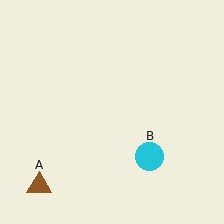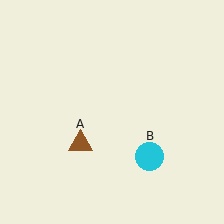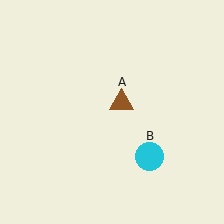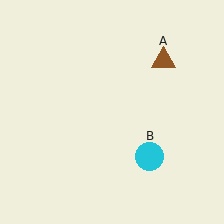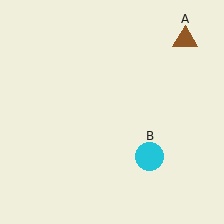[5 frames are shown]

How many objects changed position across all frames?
1 object changed position: brown triangle (object A).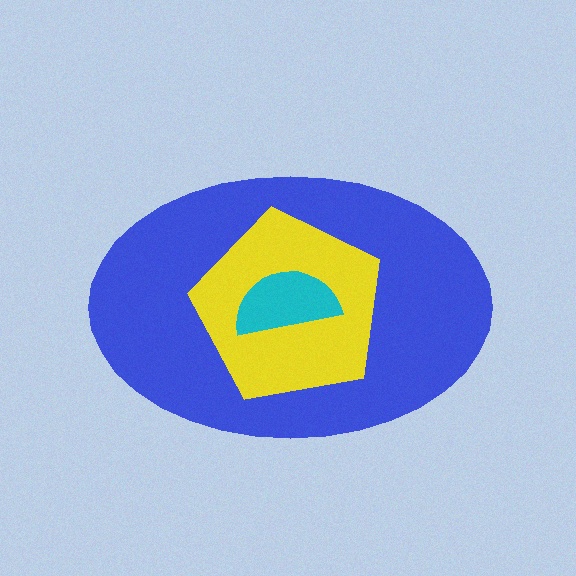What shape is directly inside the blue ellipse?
The yellow pentagon.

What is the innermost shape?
The cyan semicircle.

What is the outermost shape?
The blue ellipse.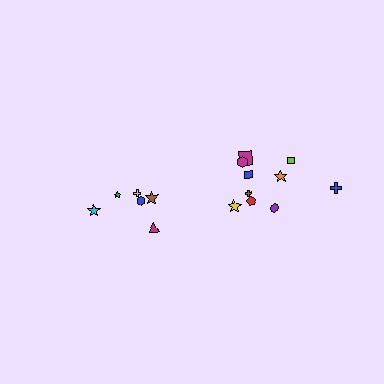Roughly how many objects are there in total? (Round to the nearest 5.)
Roughly 15 objects in total.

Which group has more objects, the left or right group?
The right group.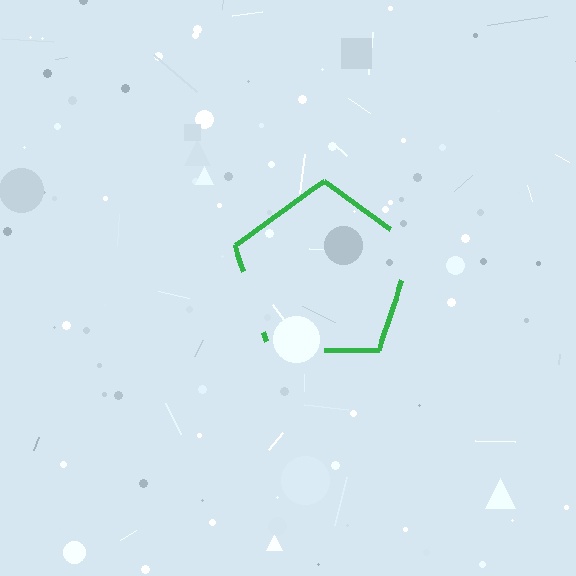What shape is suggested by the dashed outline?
The dashed outline suggests a pentagon.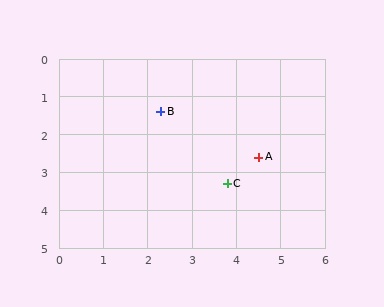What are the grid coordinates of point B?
Point B is at approximately (2.3, 1.4).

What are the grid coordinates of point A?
Point A is at approximately (4.5, 2.6).